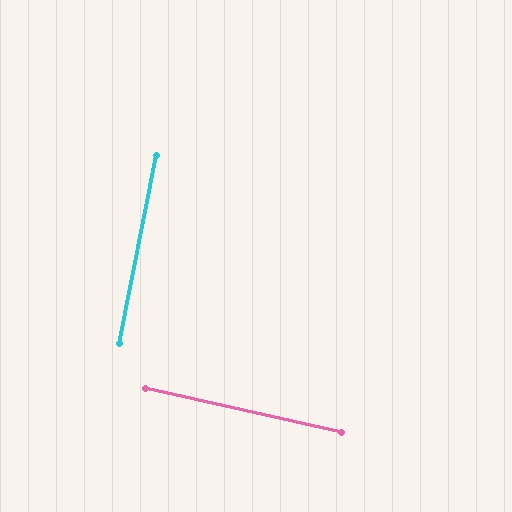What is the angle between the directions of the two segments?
Approximately 88 degrees.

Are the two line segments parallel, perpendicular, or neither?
Perpendicular — they meet at approximately 88°.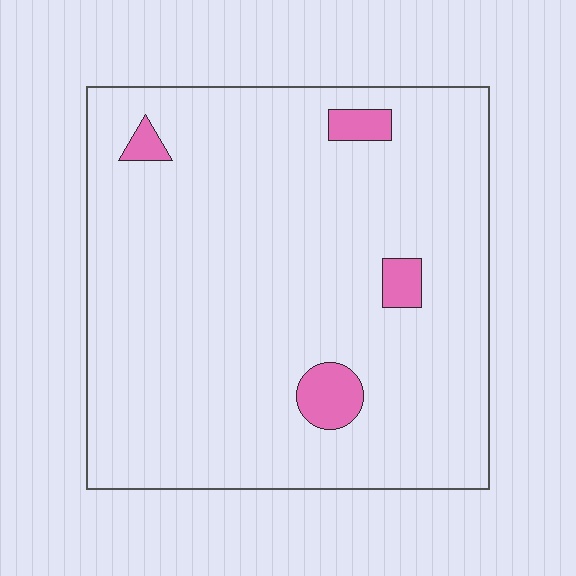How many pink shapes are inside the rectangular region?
4.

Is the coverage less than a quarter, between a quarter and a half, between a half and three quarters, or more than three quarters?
Less than a quarter.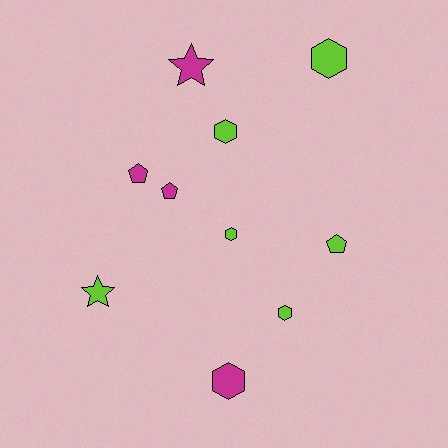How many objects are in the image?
There are 10 objects.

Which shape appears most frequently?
Hexagon, with 5 objects.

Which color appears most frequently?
Lime, with 6 objects.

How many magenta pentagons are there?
There are 2 magenta pentagons.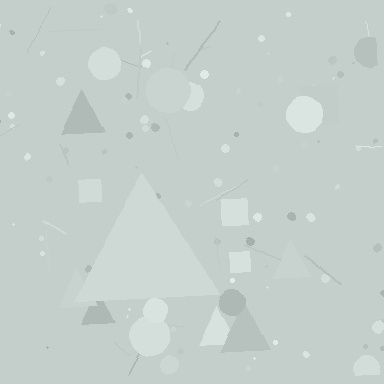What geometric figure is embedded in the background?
A triangle is embedded in the background.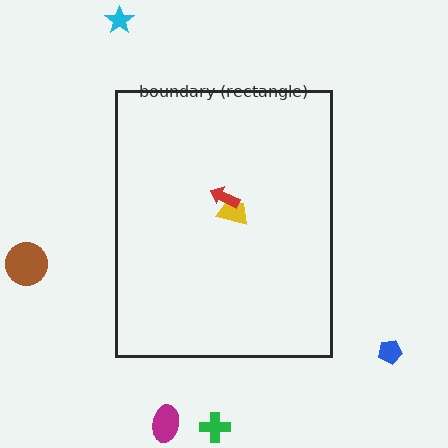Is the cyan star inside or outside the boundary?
Outside.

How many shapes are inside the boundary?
2 inside, 5 outside.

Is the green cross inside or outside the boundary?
Outside.